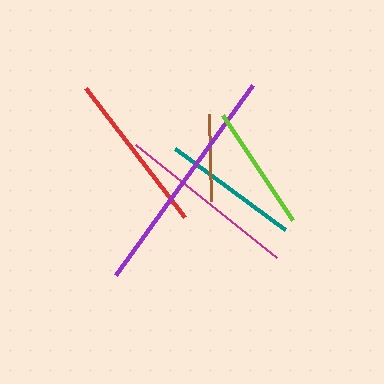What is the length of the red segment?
The red segment is approximately 163 pixels long.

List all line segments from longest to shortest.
From longest to shortest: purple, magenta, red, teal, lime, brown.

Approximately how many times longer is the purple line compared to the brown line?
The purple line is approximately 2.7 times the length of the brown line.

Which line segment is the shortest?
The brown line is the shortest at approximately 87 pixels.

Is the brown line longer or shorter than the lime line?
The lime line is longer than the brown line.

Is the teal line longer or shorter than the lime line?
The teal line is longer than the lime line.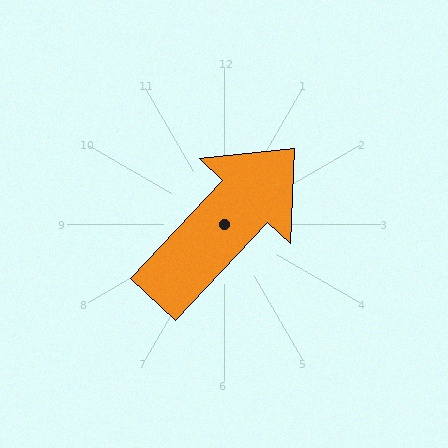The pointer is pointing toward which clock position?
Roughly 1 o'clock.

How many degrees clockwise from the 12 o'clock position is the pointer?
Approximately 43 degrees.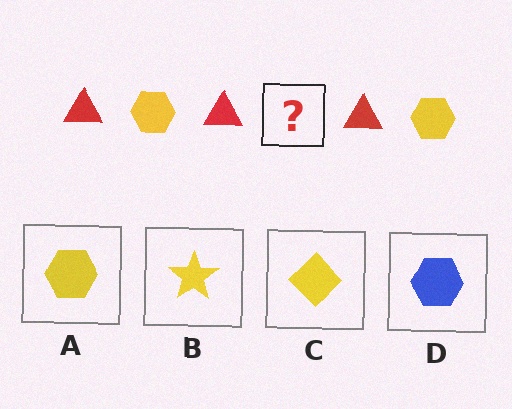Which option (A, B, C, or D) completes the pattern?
A.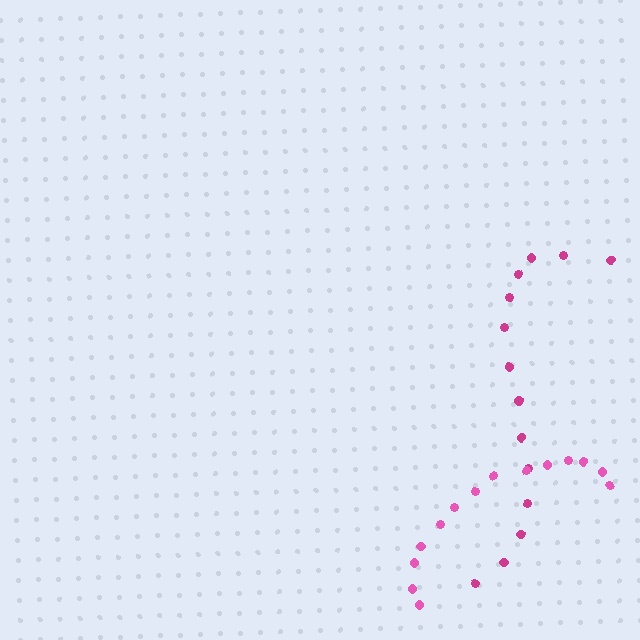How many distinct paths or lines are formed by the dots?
There are 2 distinct paths.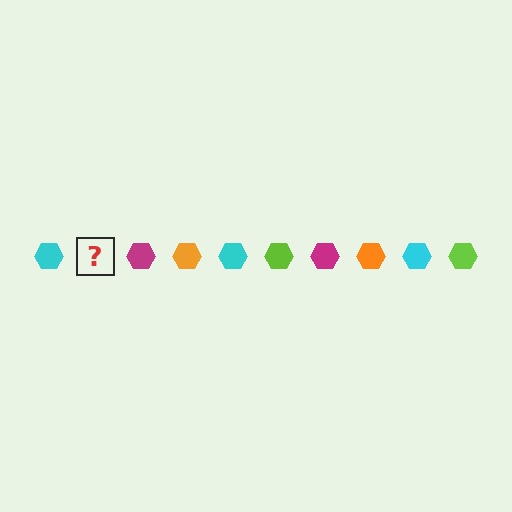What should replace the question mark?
The question mark should be replaced with a lime hexagon.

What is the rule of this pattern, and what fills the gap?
The rule is that the pattern cycles through cyan, lime, magenta, orange hexagons. The gap should be filled with a lime hexagon.